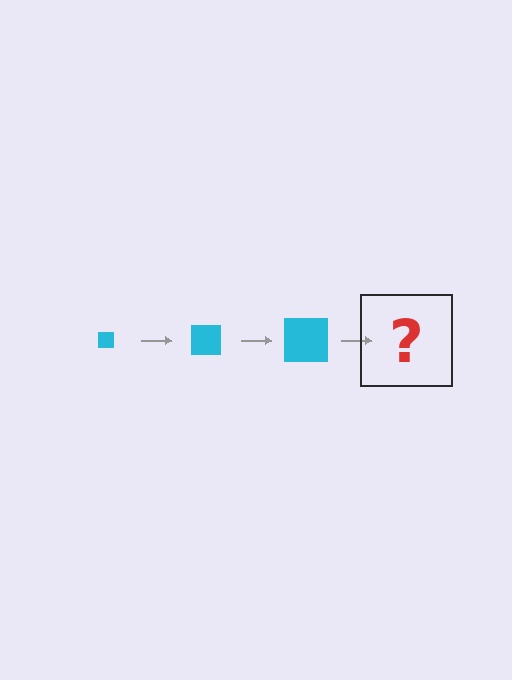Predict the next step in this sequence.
The next step is a cyan square, larger than the previous one.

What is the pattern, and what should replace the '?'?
The pattern is that the square gets progressively larger each step. The '?' should be a cyan square, larger than the previous one.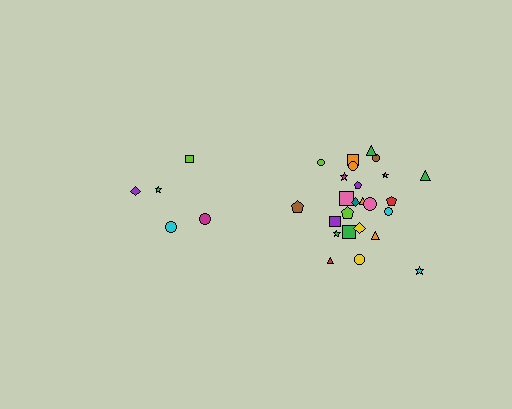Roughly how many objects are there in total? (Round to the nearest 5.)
Roughly 30 objects in total.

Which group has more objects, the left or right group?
The right group.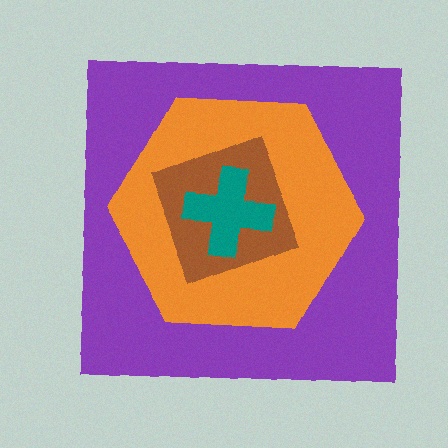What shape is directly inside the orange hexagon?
The brown diamond.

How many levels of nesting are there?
4.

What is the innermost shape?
The teal cross.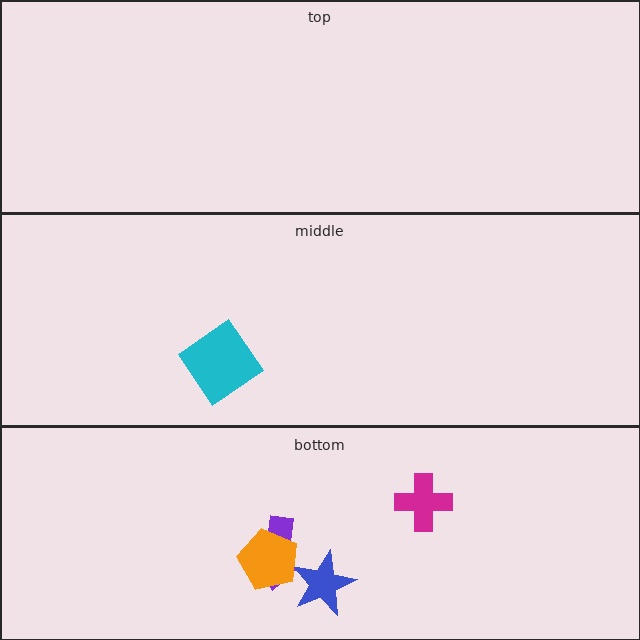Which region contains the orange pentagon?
The bottom region.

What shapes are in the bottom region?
The magenta cross, the purple arrow, the blue star, the orange pentagon.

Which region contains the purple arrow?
The bottom region.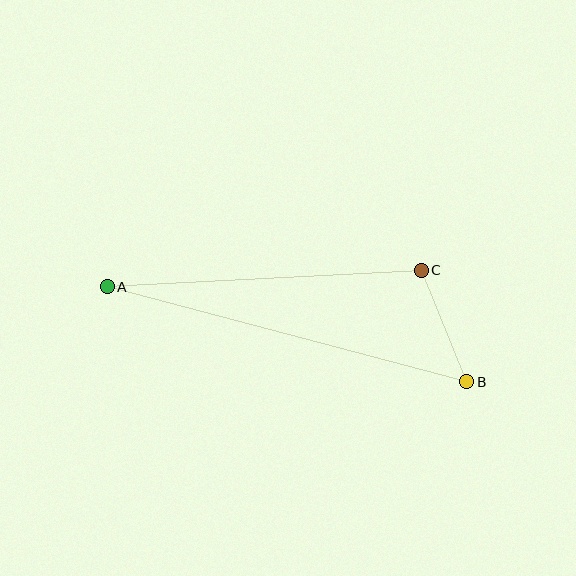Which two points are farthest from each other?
Points A and B are farthest from each other.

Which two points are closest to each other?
Points B and C are closest to each other.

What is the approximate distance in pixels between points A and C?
The distance between A and C is approximately 315 pixels.